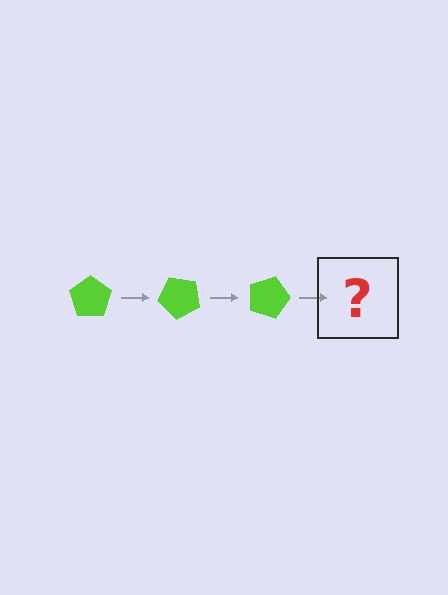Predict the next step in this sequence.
The next step is a lime pentagon rotated 135 degrees.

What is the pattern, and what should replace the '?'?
The pattern is that the pentagon rotates 45 degrees each step. The '?' should be a lime pentagon rotated 135 degrees.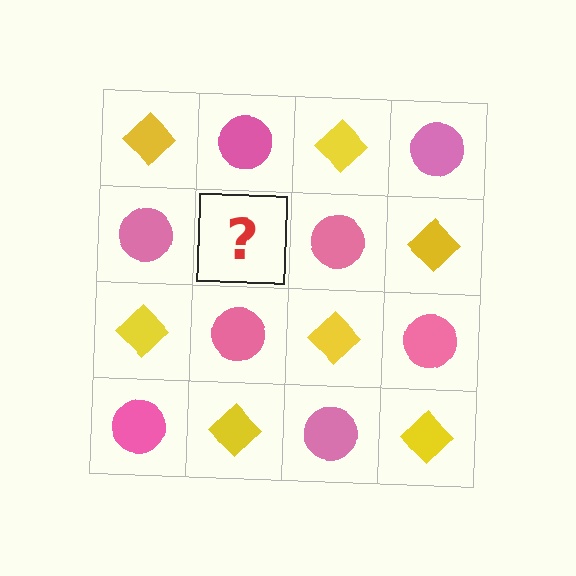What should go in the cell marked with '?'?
The missing cell should contain a yellow diamond.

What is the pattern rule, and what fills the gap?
The rule is that it alternates yellow diamond and pink circle in a checkerboard pattern. The gap should be filled with a yellow diamond.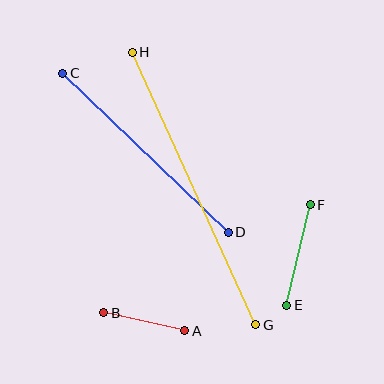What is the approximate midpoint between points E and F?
The midpoint is at approximately (298, 255) pixels.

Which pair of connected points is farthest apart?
Points G and H are farthest apart.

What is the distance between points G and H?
The distance is approximately 299 pixels.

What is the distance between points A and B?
The distance is approximately 83 pixels.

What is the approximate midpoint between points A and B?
The midpoint is at approximately (144, 322) pixels.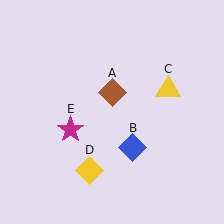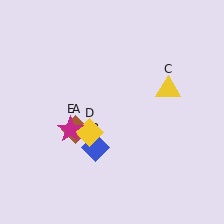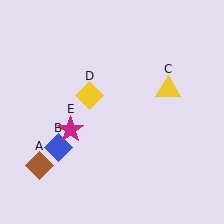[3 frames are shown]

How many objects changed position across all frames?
3 objects changed position: brown diamond (object A), blue diamond (object B), yellow diamond (object D).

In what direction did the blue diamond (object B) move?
The blue diamond (object B) moved left.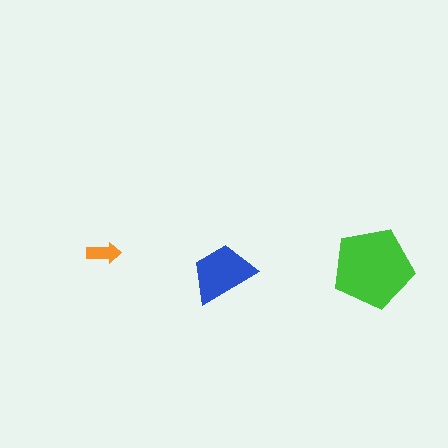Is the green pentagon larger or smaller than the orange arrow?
Larger.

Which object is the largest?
The green pentagon.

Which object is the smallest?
The orange arrow.